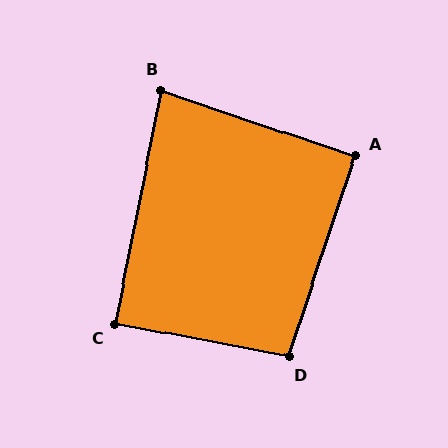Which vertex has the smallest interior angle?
B, at approximately 83 degrees.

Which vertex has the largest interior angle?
D, at approximately 97 degrees.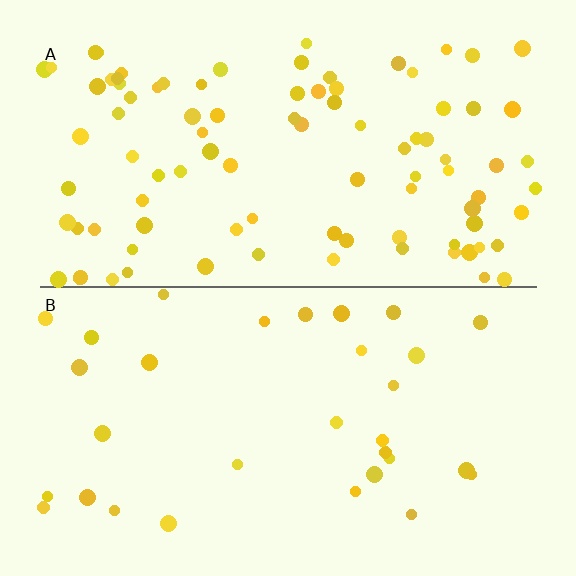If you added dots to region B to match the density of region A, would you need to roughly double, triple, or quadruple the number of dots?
Approximately triple.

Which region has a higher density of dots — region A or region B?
A (the top).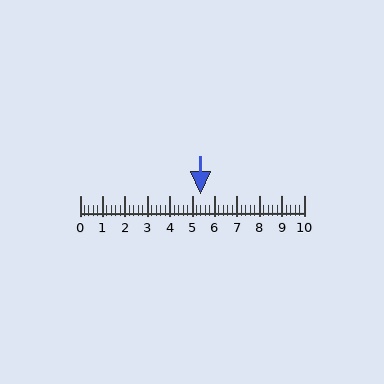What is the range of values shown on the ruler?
The ruler shows values from 0 to 10.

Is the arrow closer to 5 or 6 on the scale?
The arrow is closer to 5.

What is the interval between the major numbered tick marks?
The major tick marks are spaced 1 units apart.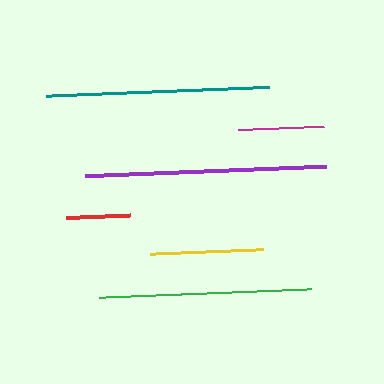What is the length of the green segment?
The green segment is approximately 212 pixels long.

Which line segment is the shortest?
The red line is the shortest at approximately 64 pixels.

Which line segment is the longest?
The purple line is the longest at approximately 241 pixels.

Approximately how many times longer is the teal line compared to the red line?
The teal line is approximately 3.5 times the length of the red line.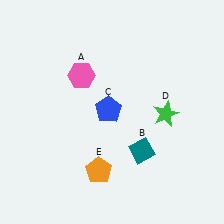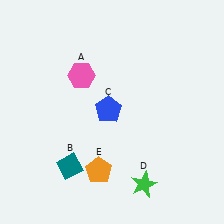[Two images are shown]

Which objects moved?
The objects that moved are: the teal diamond (B), the green star (D).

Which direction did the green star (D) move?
The green star (D) moved down.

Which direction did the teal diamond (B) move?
The teal diamond (B) moved left.